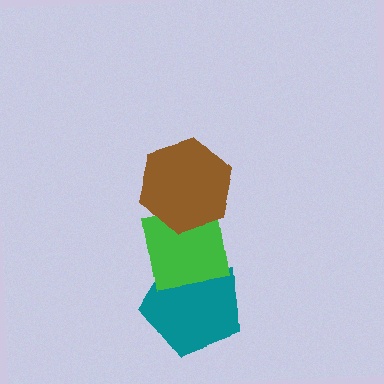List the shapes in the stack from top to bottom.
From top to bottom: the brown hexagon, the green square, the teal pentagon.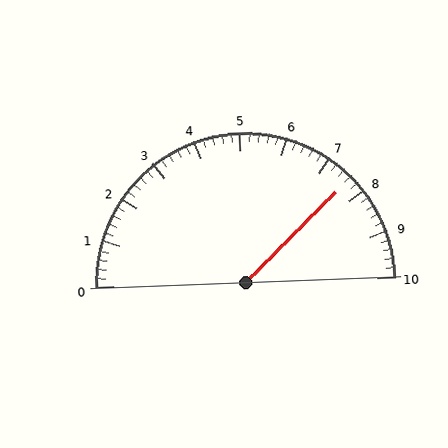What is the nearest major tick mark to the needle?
The nearest major tick mark is 8.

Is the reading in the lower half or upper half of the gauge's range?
The reading is in the upper half of the range (0 to 10).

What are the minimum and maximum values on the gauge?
The gauge ranges from 0 to 10.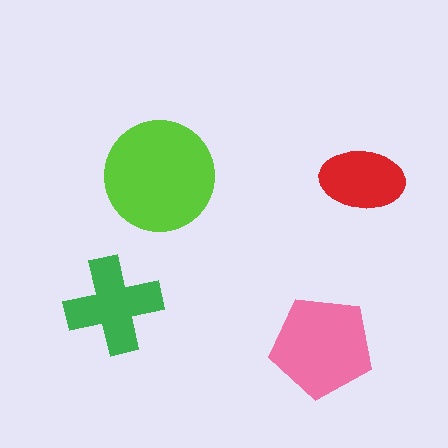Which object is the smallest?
The red ellipse.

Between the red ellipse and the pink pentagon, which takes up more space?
The pink pentagon.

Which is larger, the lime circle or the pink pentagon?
The lime circle.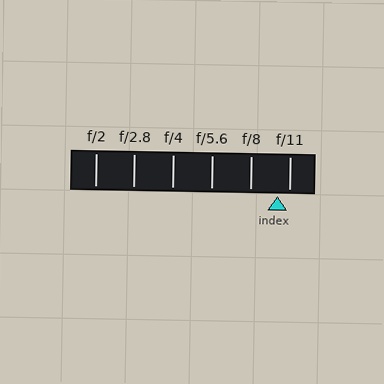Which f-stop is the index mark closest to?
The index mark is closest to f/11.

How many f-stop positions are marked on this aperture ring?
There are 6 f-stop positions marked.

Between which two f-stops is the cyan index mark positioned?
The index mark is between f/8 and f/11.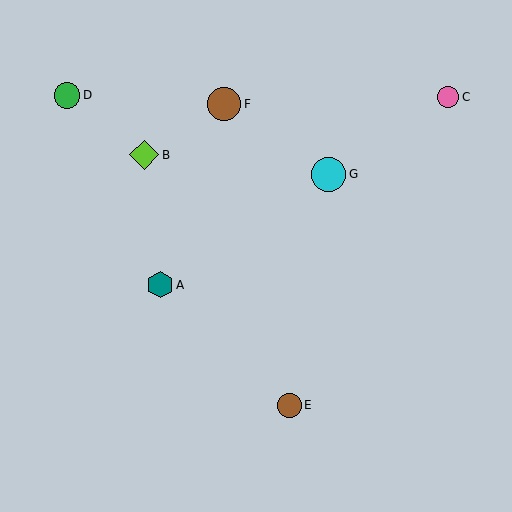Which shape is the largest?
The cyan circle (labeled G) is the largest.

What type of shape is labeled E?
Shape E is a brown circle.